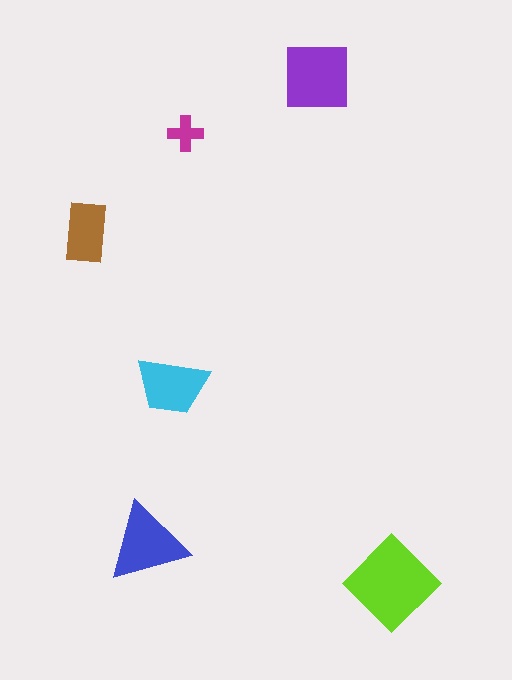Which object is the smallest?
The magenta cross.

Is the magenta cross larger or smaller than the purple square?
Smaller.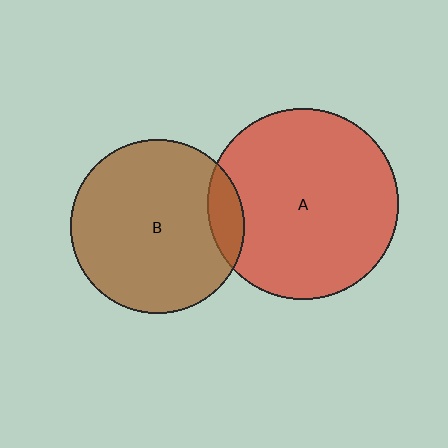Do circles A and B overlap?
Yes.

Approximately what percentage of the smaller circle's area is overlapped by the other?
Approximately 10%.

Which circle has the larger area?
Circle A (red).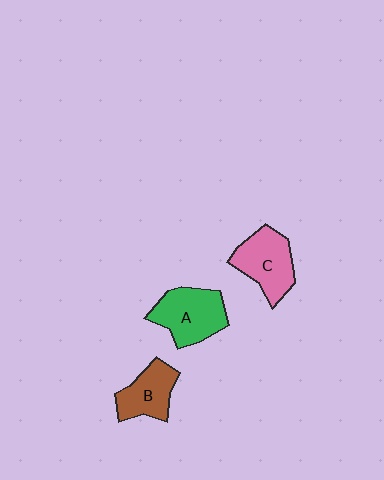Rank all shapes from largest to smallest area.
From largest to smallest: A (green), C (pink), B (brown).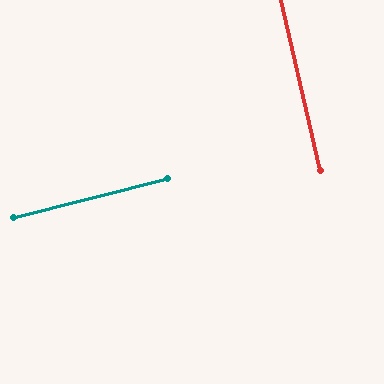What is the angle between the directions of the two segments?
Approximately 89 degrees.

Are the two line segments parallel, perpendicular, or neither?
Perpendicular — they meet at approximately 89°.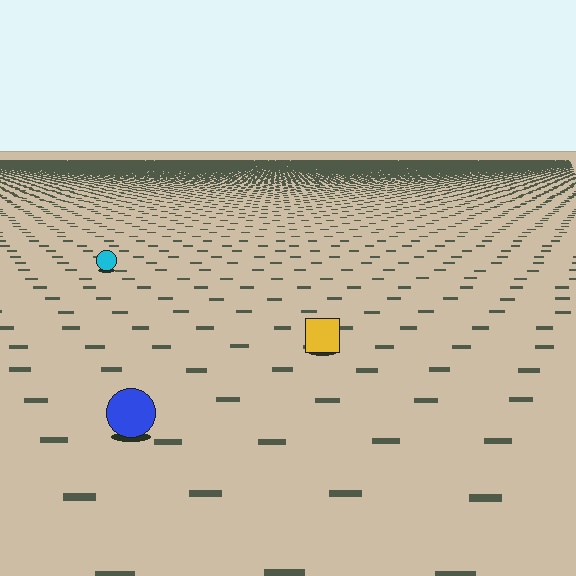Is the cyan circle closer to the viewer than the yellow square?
No. The yellow square is closer — you can tell from the texture gradient: the ground texture is coarser near it.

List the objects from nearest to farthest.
From nearest to farthest: the blue circle, the yellow square, the cyan circle.